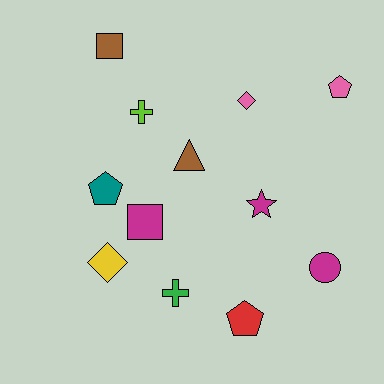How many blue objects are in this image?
There are no blue objects.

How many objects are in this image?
There are 12 objects.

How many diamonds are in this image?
There are 2 diamonds.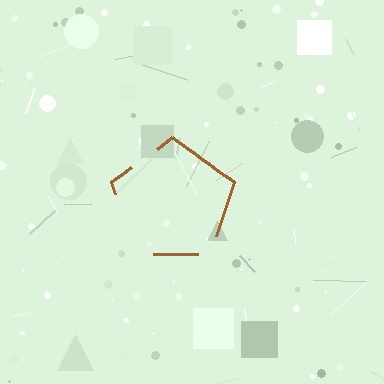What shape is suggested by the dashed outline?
The dashed outline suggests a pentagon.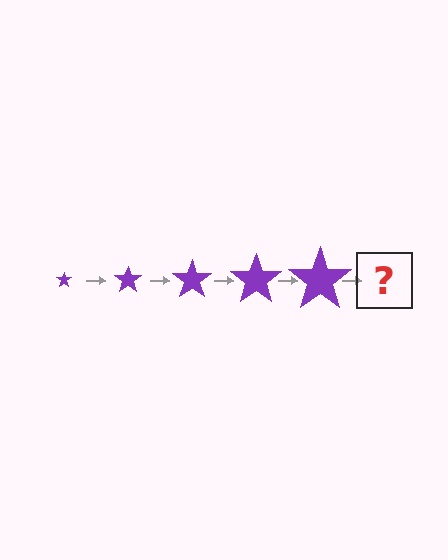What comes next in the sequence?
The next element should be a purple star, larger than the previous one.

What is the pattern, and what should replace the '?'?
The pattern is that the star gets progressively larger each step. The '?' should be a purple star, larger than the previous one.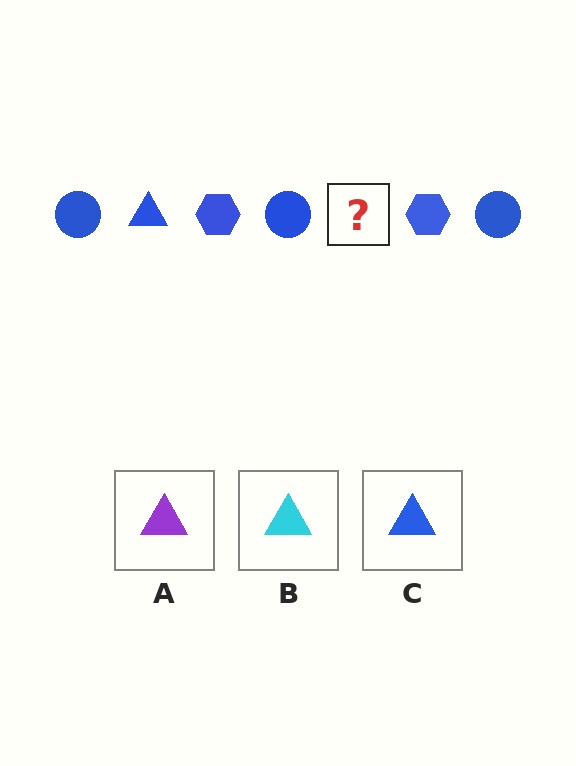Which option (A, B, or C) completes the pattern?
C.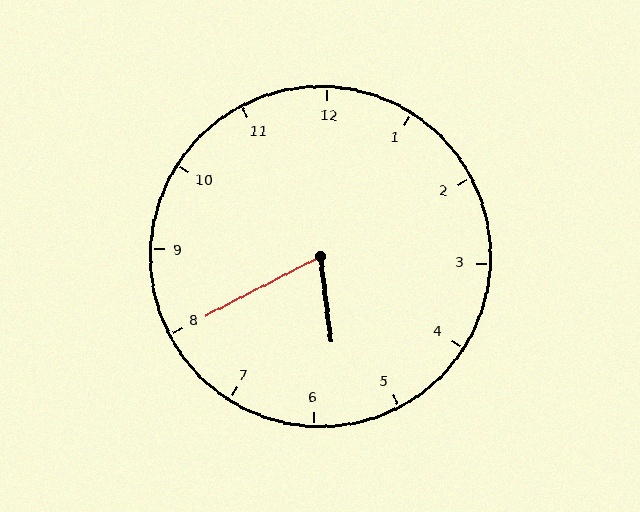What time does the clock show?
5:40.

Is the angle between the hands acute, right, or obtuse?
It is acute.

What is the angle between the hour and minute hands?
Approximately 70 degrees.